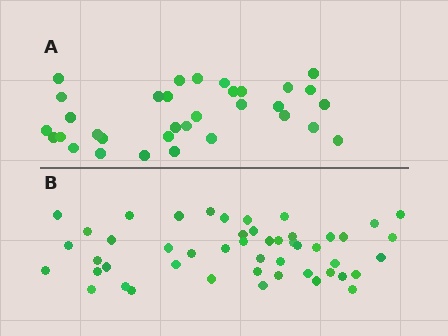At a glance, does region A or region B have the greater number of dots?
Region B (the bottom region) has more dots.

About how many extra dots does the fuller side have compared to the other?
Region B has approximately 15 more dots than region A.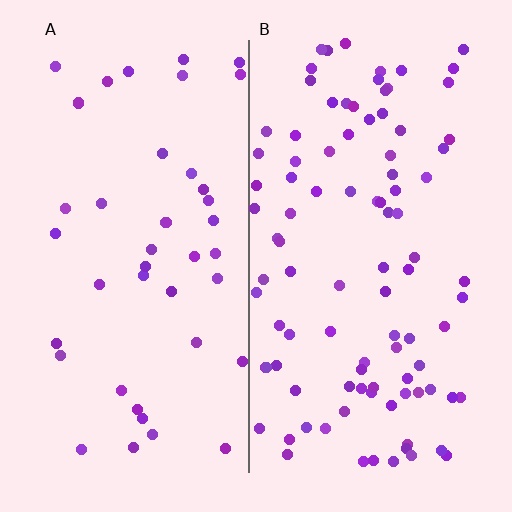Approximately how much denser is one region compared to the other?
Approximately 2.3× — region B over region A.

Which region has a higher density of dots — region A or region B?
B (the right).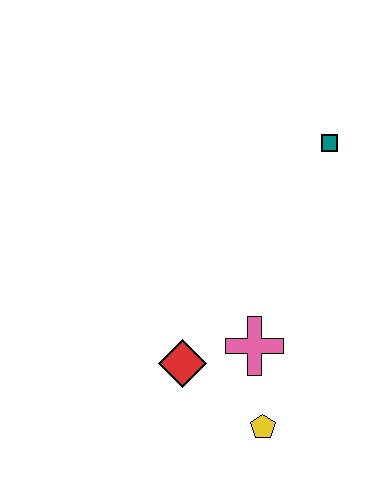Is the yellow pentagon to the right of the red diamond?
Yes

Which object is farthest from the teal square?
The yellow pentagon is farthest from the teal square.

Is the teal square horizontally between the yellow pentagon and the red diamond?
No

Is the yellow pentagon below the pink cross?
Yes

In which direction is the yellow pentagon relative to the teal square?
The yellow pentagon is below the teal square.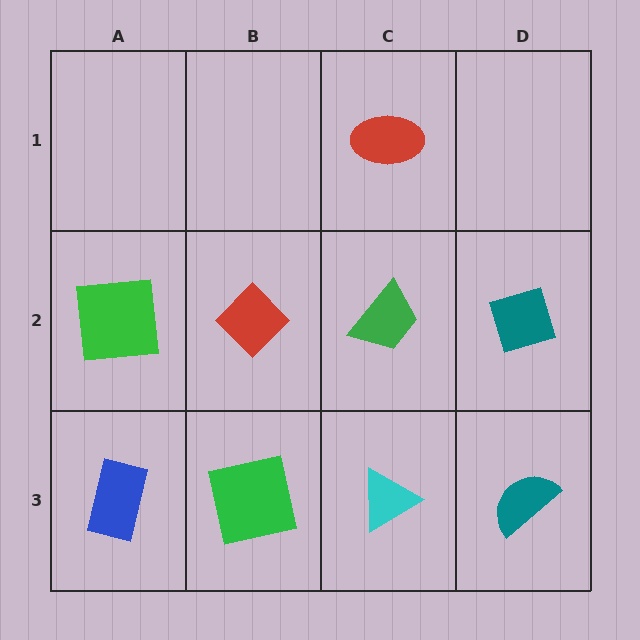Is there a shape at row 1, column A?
No, that cell is empty.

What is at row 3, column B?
A green square.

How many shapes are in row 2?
4 shapes.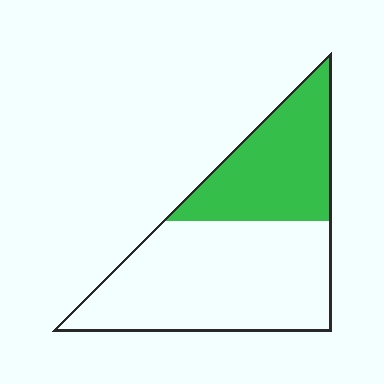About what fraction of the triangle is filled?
About three eighths (3/8).